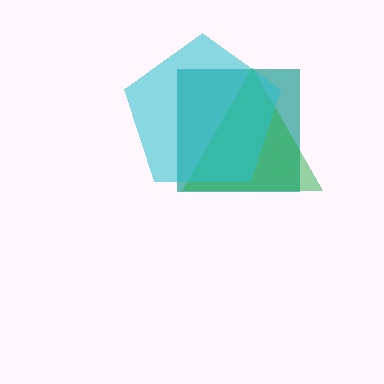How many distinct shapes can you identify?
There are 3 distinct shapes: a teal square, a green triangle, a cyan pentagon.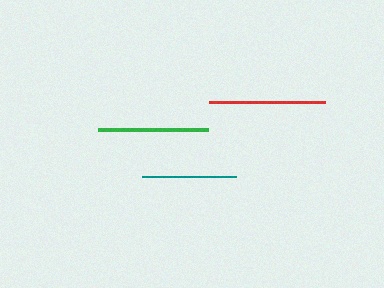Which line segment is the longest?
The red line is the longest at approximately 116 pixels.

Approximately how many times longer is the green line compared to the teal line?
The green line is approximately 1.2 times the length of the teal line.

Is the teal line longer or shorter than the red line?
The red line is longer than the teal line.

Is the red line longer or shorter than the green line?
The red line is longer than the green line.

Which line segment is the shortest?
The teal line is the shortest at approximately 94 pixels.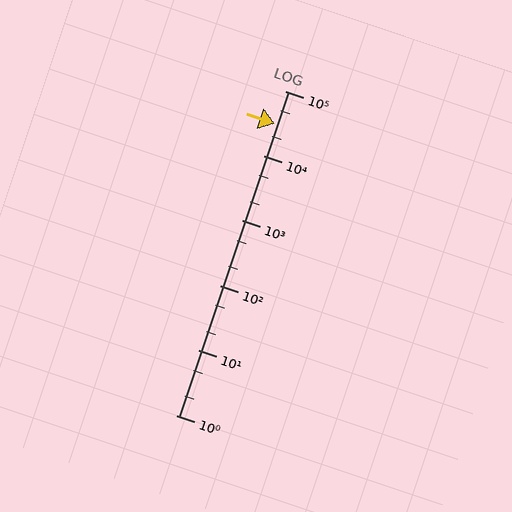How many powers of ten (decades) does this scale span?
The scale spans 5 decades, from 1 to 100000.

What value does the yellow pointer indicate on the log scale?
The pointer indicates approximately 31000.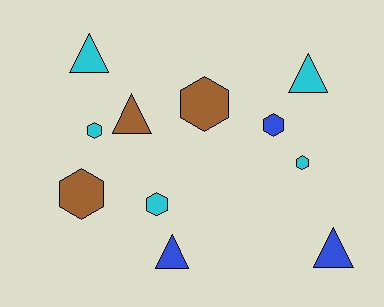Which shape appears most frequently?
Hexagon, with 6 objects.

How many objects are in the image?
There are 11 objects.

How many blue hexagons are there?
There is 1 blue hexagon.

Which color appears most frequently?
Cyan, with 5 objects.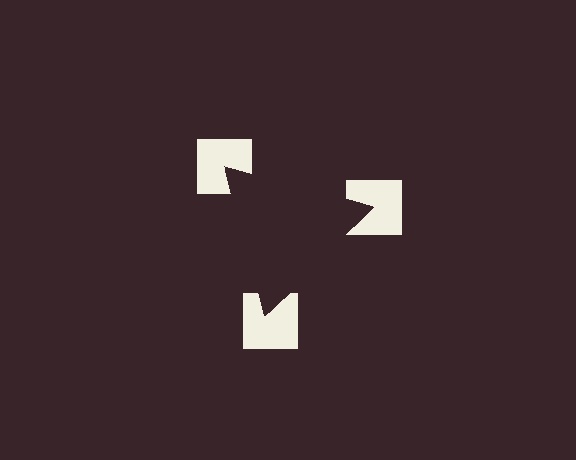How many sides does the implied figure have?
3 sides.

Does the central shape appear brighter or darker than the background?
It typically appears slightly darker than the background, even though no actual brightness change is drawn.